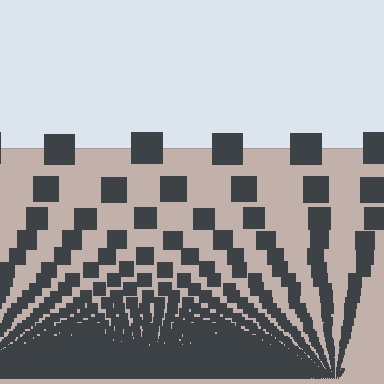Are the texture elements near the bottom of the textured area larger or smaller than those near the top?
Smaller. The gradient is inverted — elements near the bottom are smaller and denser.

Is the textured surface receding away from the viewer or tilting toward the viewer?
The surface appears to tilt toward the viewer. Texture elements get larger and sparser toward the top.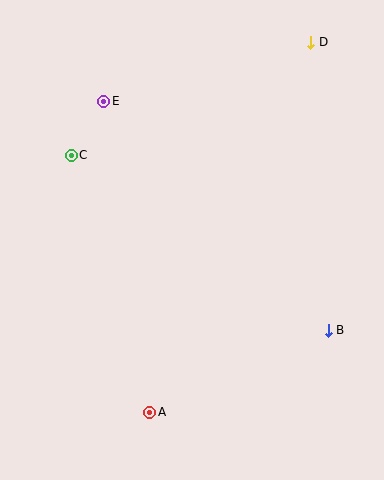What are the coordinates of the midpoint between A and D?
The midpoint between A and D is at (230, 227).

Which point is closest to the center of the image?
Point C at (71, 155) is closest to the center.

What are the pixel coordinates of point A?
Point A is at (150, 412).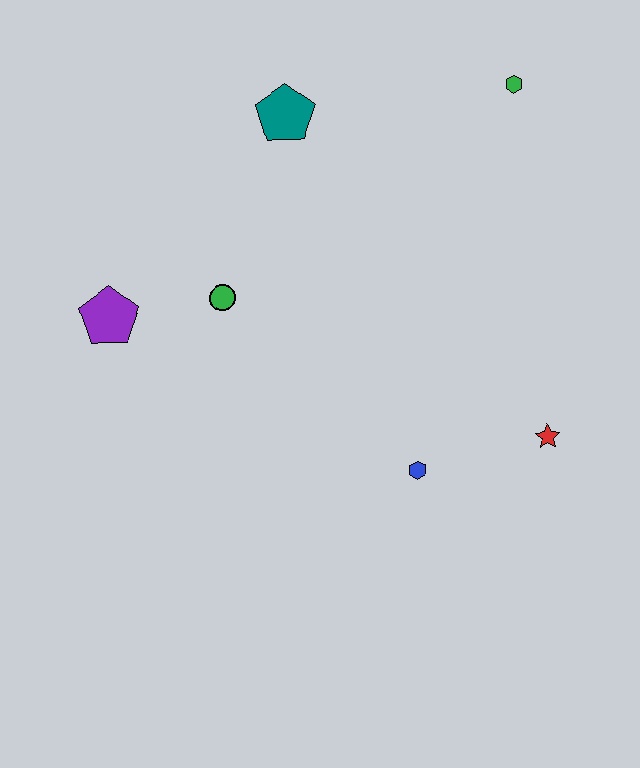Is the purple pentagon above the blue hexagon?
Yes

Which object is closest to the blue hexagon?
The red star is closest to the blue hexagon.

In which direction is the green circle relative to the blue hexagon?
The green circle is to the left of the blue hexagon.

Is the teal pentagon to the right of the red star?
No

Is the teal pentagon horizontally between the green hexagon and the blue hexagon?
No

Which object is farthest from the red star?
The purple pentagon is farthest from the red star.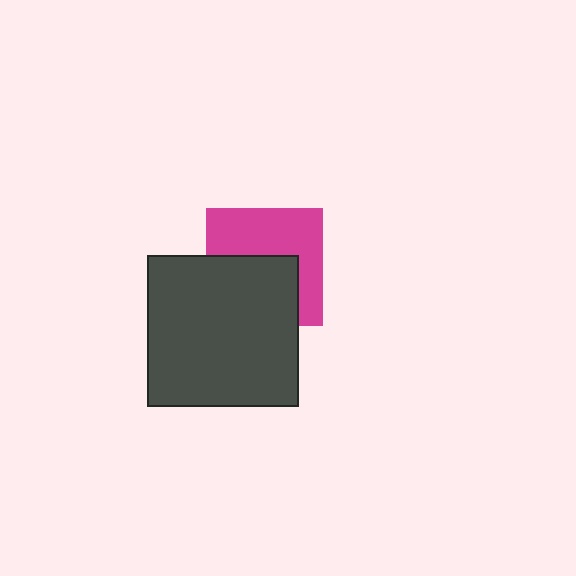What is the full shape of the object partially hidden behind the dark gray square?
The partially hidden object is a magenta square.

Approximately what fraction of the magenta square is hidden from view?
Roughly 47% of the magenta square is hidden behind the dark gray square.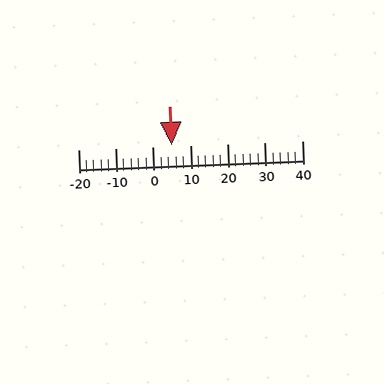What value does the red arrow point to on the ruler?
The red arrow points to approximately 5.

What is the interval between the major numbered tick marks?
The major tick marks are spaced 10 units apart.